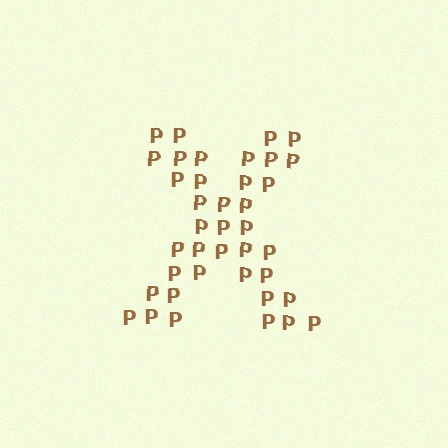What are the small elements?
The small elements are letter P's.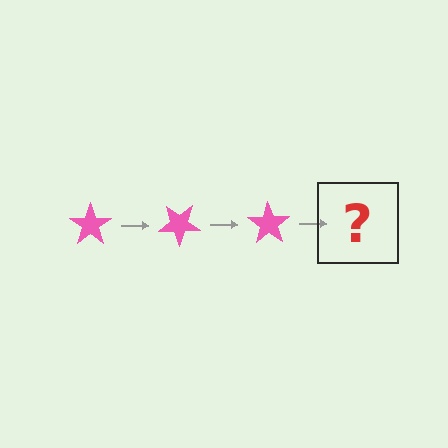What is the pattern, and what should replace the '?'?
The pattern is that the star rotates 35 degrees each step. The '?' should be a pink star rotated 105 degrees.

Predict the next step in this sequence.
The next step is a pink star rotated 105 degrees.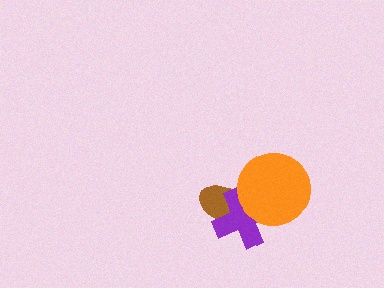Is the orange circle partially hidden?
No, no other shape covers it.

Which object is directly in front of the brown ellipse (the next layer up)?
The purple cross is directly in front of the brown ellipse.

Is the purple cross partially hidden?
Yes, it is partially covered by another shape.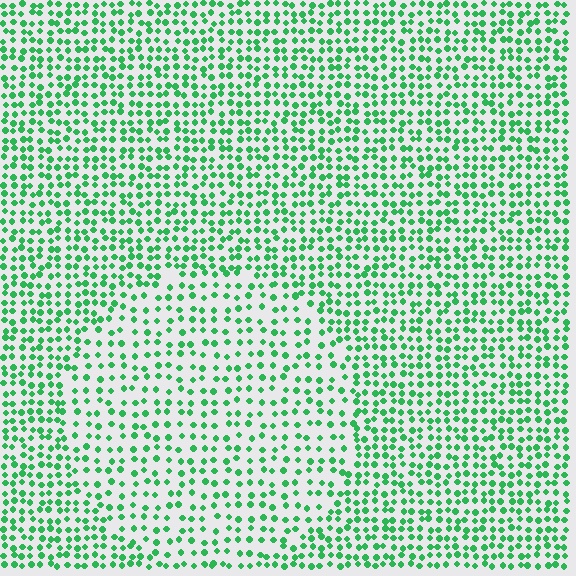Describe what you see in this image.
The image contains small green elements arranged at two different densities. A circle-shaped region is visible where the elements are less densely packed than the surrounding area.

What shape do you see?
I see a circle.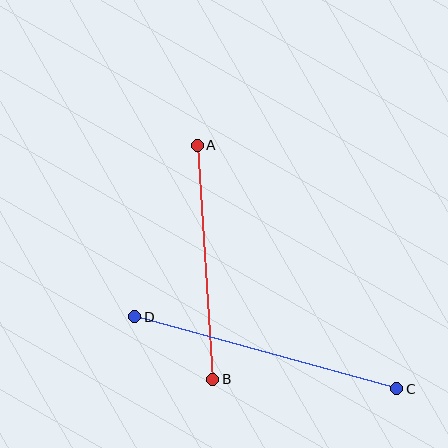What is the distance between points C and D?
The distance is approximately 272 pixels.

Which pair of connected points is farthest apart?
Points C and D are farthest apart.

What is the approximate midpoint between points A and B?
The midpoint is at approximately (205, 262) pixels.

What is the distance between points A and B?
The distance is approximately 235 pixels.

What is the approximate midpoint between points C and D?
The midpoint is at approximately (266, 353) pixels.